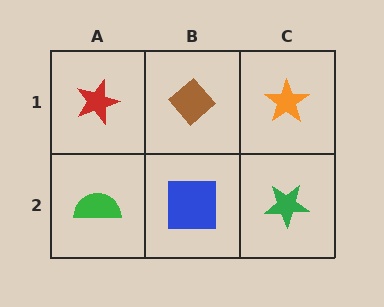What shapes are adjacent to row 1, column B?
A blue square (row 2, column B), a red star (row 1, column A), an orange star (row 1, column C).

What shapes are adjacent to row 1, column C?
A green star (row 2, column C), a brown diamond (row 1, column B).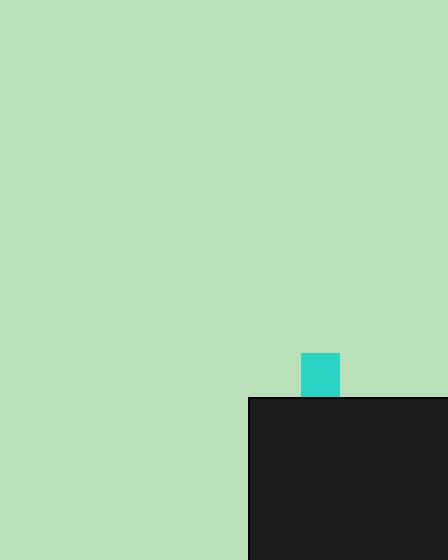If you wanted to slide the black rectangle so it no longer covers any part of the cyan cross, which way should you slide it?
Slide it down — that is the most direct way to separate the two shapes.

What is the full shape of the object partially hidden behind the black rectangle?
The partially hidden object is a cyan cross.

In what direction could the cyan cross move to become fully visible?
The cyan cross could move up. That would shift it out from behind the black rectangle entirely.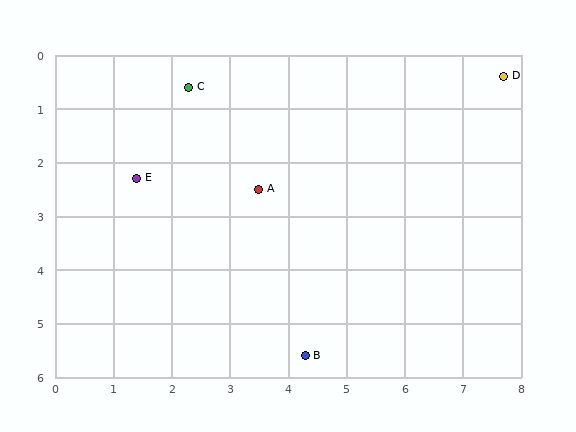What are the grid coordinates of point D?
Point D is at approximately (7.7, 0.4).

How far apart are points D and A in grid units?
Points D and A are about 4.7 grid units apart.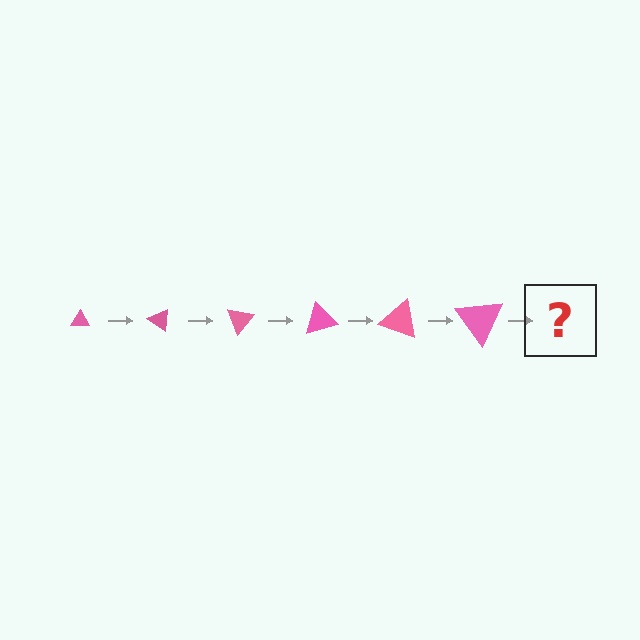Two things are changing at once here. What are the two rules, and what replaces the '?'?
The two rules are that the triangle grows larger each step and it rotates 35 degrees each step. The '?' should be a triangle, larger than the previous one and rotated 210 degrees from the start.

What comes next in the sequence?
The next element should be a triangle, larger than the previous one and rotated 210 degrees from the start.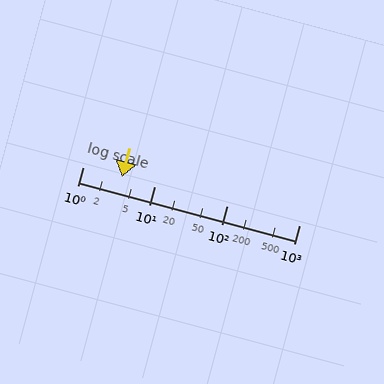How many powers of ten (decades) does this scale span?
The scale spans 3 decades, from 1 to 1000.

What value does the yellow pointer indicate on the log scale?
The pointer indicates approximately 3.5.